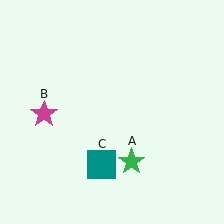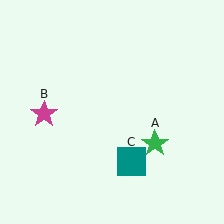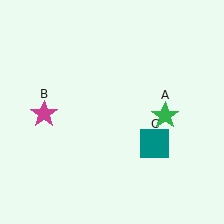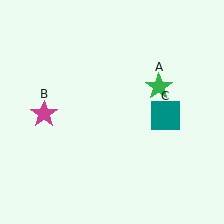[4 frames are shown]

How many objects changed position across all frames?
2 objects changed position: green star (object A), teal square (object C).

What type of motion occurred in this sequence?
The green star (object A), teal square (object C) rotated counterclockwise around the center of the scene.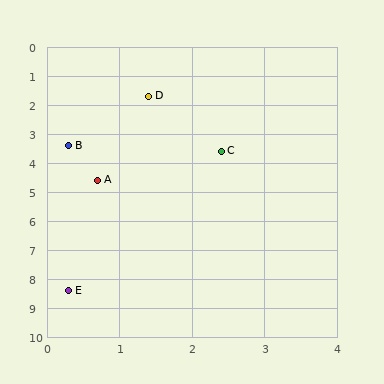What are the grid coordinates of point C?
Point C is at approximately (2.4, 3.6).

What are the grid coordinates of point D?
Point D is at approximately (1.4, 1.7).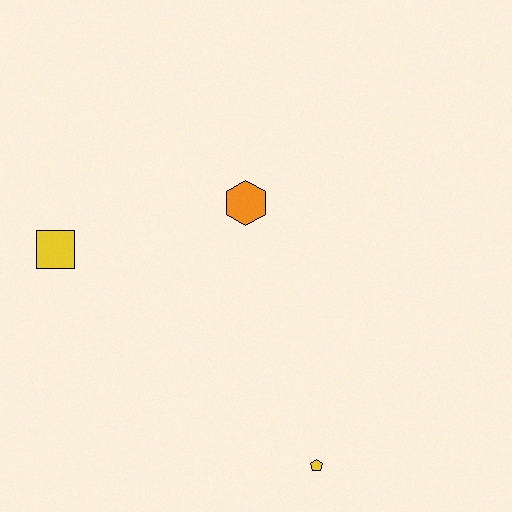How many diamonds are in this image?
There are no diamonds.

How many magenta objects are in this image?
There are no magenta objects.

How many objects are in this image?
There are 3 objects.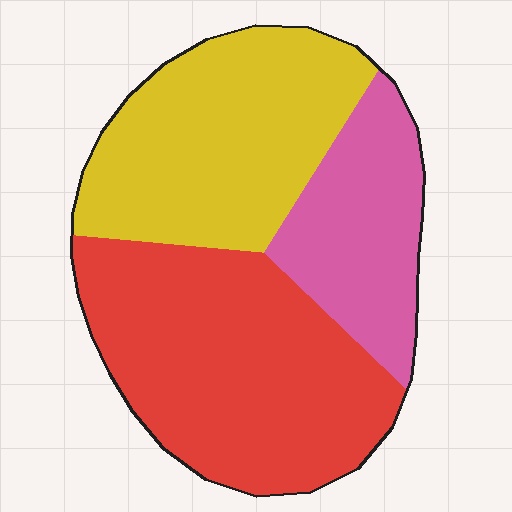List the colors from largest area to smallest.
From largest to smallest: red, yellow, pink.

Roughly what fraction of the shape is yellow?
Yellow takes up between a quarter and a half of the shape.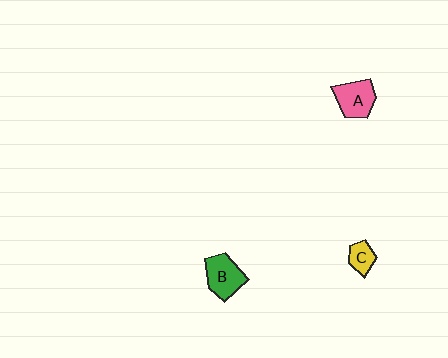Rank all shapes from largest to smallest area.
From largest to smallest: B (green), A (pink), C (yellow).